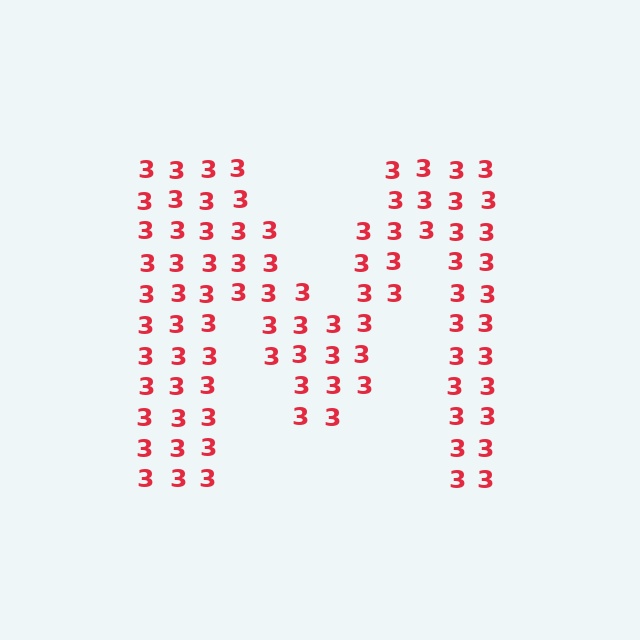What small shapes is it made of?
It is made of small digit 3's.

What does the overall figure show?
The overall figure shows the letter M.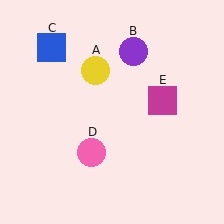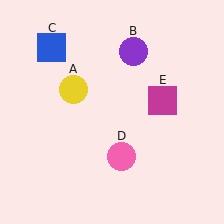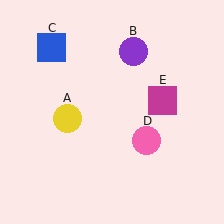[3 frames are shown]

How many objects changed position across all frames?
2 objects changed position: yellow circle (object A), pink circle (object D).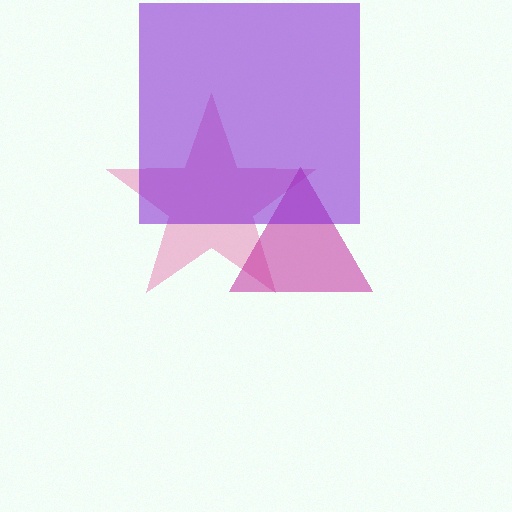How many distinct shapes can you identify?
There are 3 distinct shapes: a pink star, a magenta triangle, a purple square.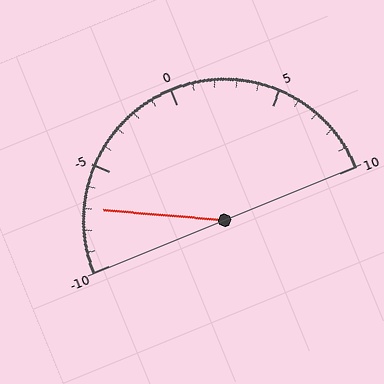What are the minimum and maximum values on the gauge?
The gauge ranges from -10 to 10.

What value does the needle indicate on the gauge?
The needle indicates approximately -7.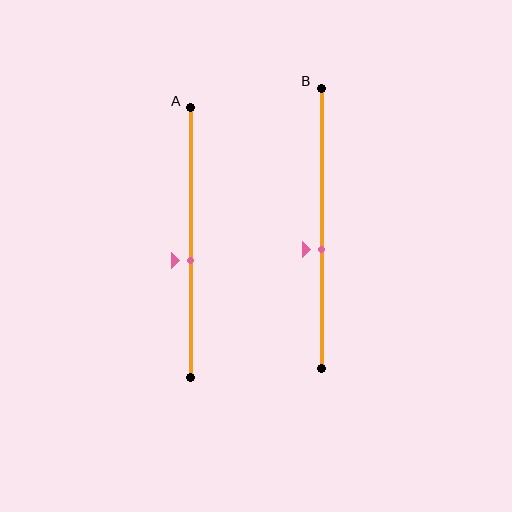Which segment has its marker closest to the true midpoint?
Segment A has its marker closest to the true midpoint.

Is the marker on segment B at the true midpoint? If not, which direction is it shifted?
No, the marker on segment B is shifted downward by about 8% of the segment length.